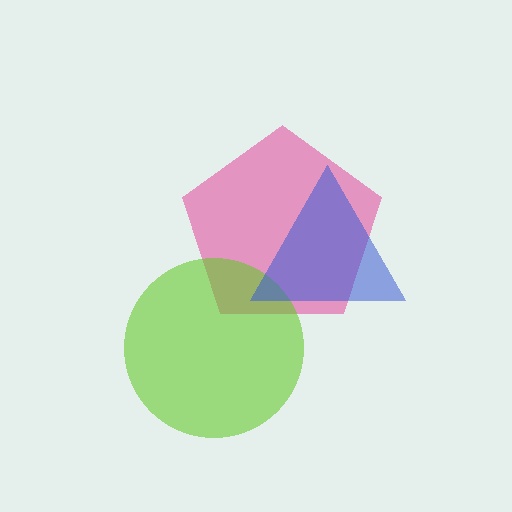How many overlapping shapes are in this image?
There are 3 overlapping shapes in the image.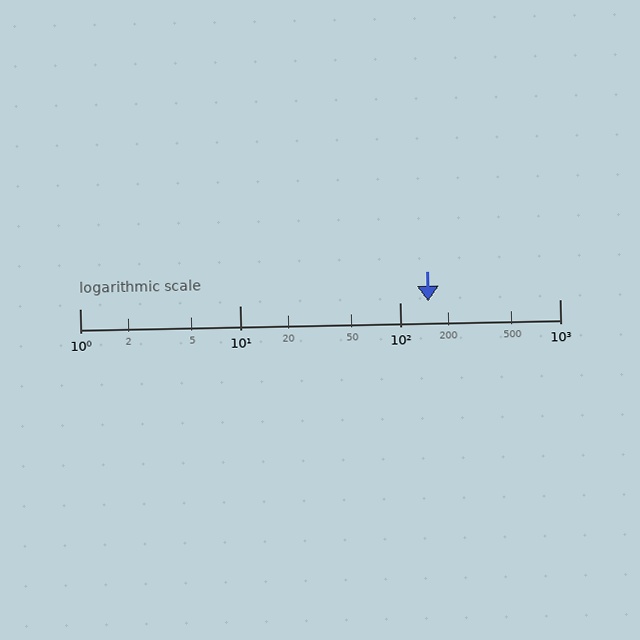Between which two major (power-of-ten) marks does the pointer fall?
The pointer is between 100 and 1000.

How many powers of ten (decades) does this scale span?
The scale spans 3 decades, from 1 to 1000.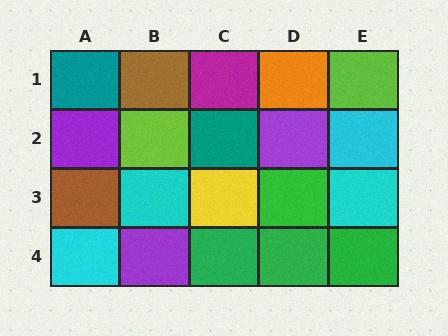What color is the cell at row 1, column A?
Teal.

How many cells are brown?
2 cells are brown.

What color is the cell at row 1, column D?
Orange.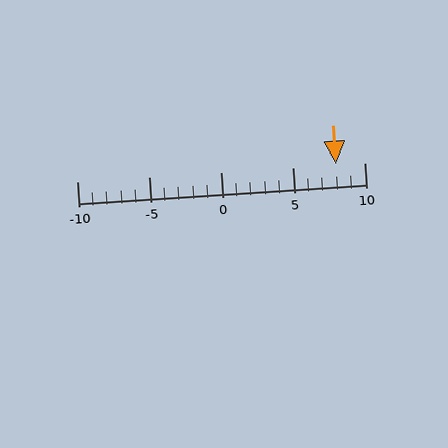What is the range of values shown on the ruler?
The ruler shows values from -10 to 10.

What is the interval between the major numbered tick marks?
The major tick marks are spaced 5 units apart.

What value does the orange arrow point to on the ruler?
The orange arrow points to approximately 8.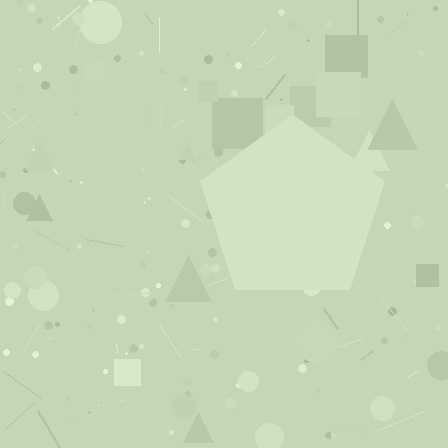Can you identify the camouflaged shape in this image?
The camouflaged shape is a pentagon.